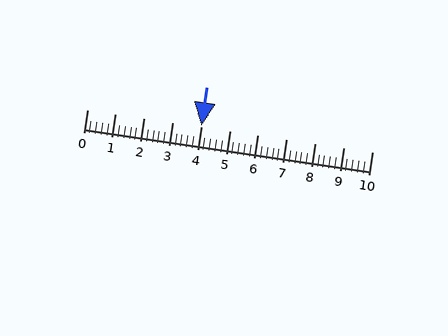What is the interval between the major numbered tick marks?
The major tick marks are spaced 1 units apart.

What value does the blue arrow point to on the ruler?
The blue arrow points to approximately 4.0.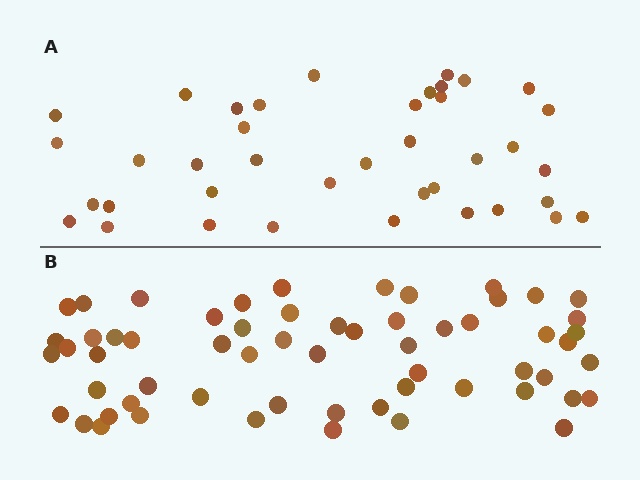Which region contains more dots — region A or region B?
Region B (the bottom region) has more dots.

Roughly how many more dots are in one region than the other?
Region B has approximately 20 more dots than region A.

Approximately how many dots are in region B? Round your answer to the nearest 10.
About 60 dots.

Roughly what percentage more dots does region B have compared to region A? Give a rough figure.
About 55% more.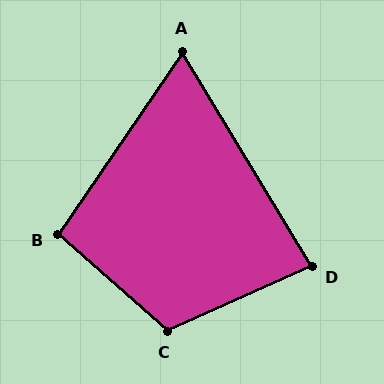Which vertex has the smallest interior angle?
A, at approximately 65 degrees.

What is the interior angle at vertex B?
Approximately 97 degrees (obtuse).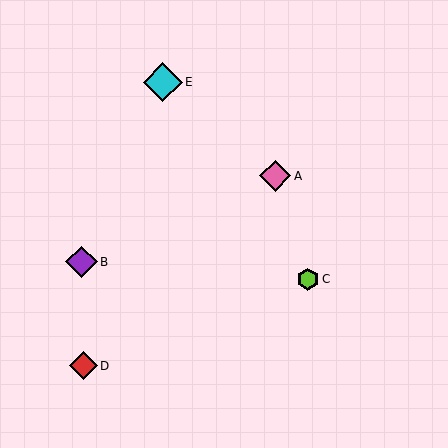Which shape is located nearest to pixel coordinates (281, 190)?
The pink diamond (labeled A) at (275, 176) is nearest to that location.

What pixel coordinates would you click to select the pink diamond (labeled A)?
Click at (275, 176) to select the pink diamond A.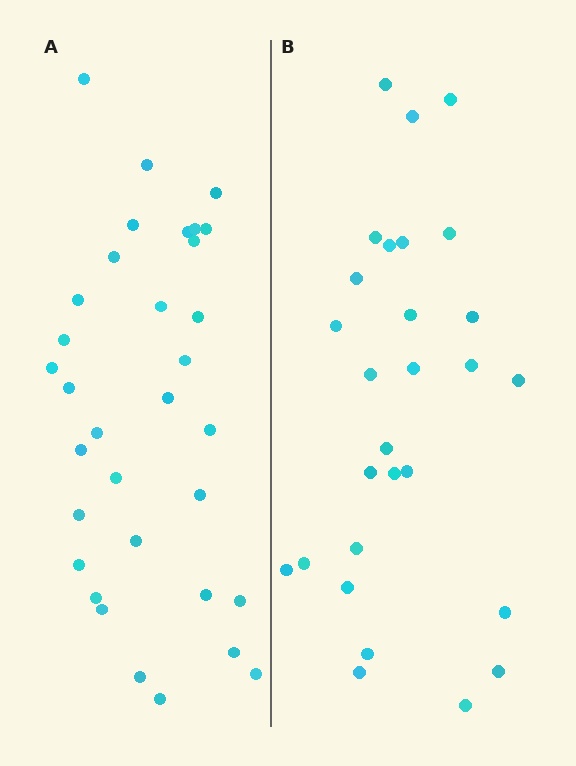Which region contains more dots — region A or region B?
Region A (the left region) has more dots.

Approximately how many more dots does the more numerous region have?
Region A has about 5 more dots than region B.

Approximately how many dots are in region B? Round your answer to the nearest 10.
About 30 dots. (The exact count is 28, which rounds to 30.)